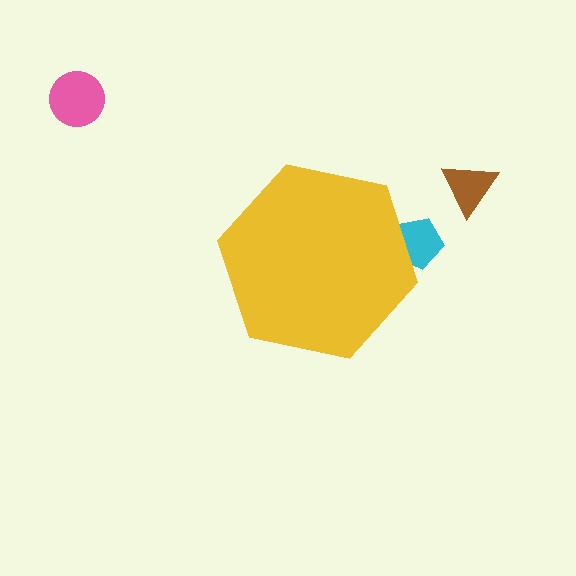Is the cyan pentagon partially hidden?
Yes, the cyan pentagon is partially hidden behind the yellow hexagon.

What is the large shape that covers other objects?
A yellow hexagon.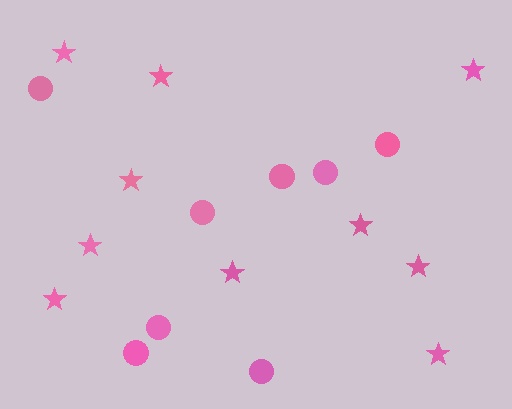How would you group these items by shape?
There are 2 groups: one group of stars (10) and one group of circles (8).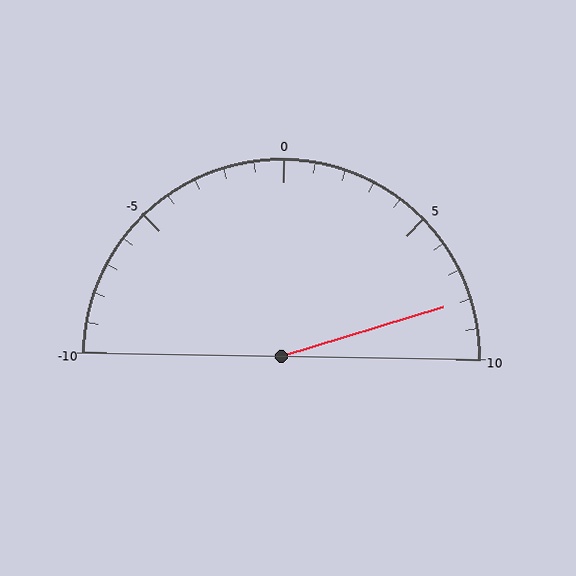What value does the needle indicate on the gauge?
The needle indicates approximately 8.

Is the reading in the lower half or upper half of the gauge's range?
The reading is in the upper half of the range (-10 to 10).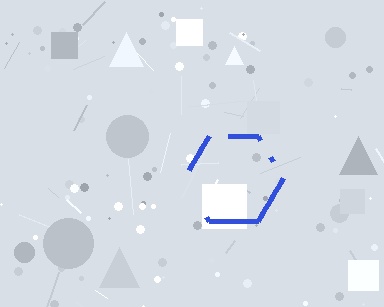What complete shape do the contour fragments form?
The contour fragments form a hexagon.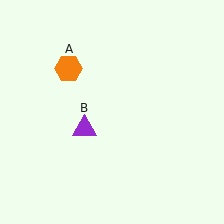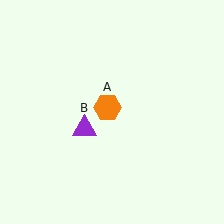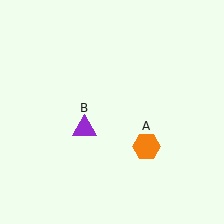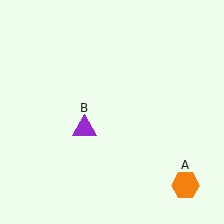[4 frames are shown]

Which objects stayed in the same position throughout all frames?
Purple triangle (object B) remained stationary.